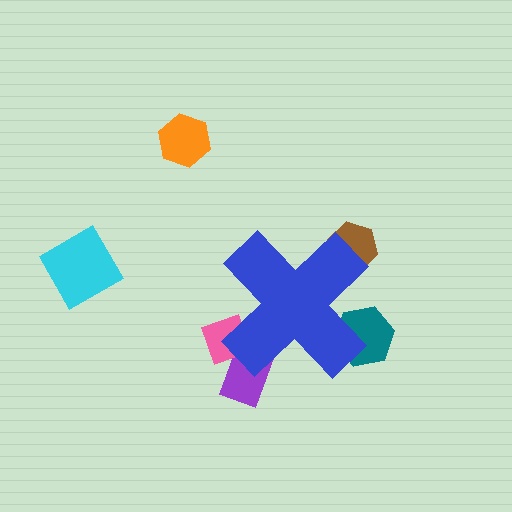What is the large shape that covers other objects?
A blue cross.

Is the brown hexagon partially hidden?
Yes, the brown hexagon is partially hidden behind the blue cross.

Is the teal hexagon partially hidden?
Yes, the teal hexagon is partially hidden behind the blue cross.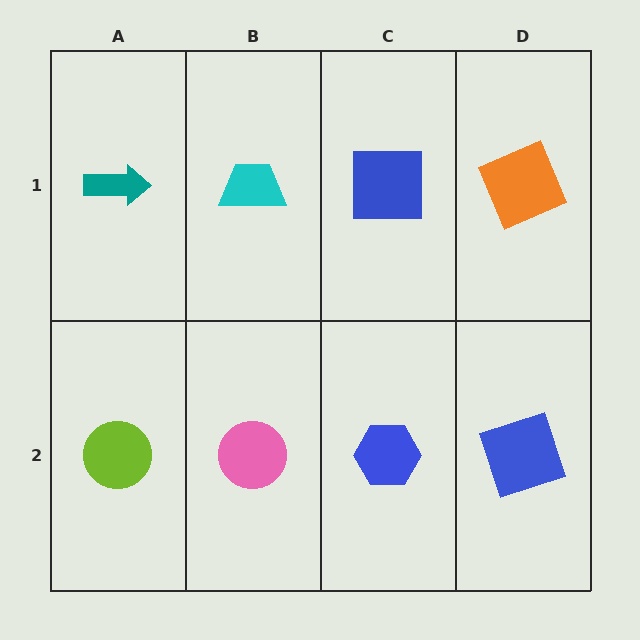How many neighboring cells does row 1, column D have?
2.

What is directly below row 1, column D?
A blue square.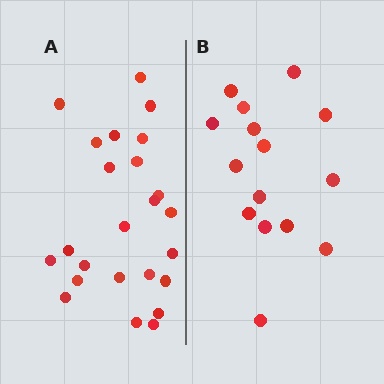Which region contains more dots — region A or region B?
Region A (the left region) has more dots.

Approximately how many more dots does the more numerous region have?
Region A has roughly 8 or so more dots than region B.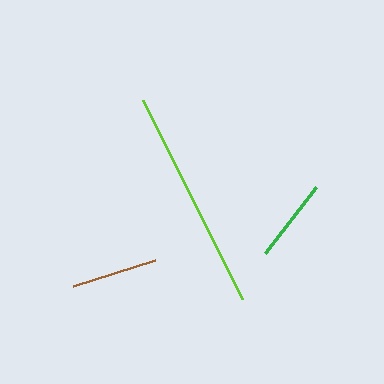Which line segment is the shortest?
The green line is the shortest at approximately 83 pixels.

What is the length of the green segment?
The green segment is approximately 83 pixels long.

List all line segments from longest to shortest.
From longest to shortest: lime, brown, green.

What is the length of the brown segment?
The brown segment is approximately 86 pixels long.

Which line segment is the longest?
The lime line is the longest at approximately 222 pixels.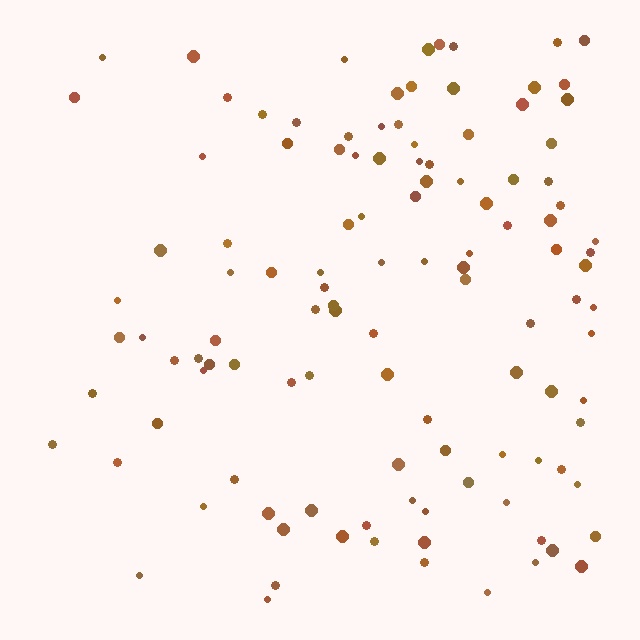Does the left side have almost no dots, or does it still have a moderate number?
Still a moderate number, just noticeably fewer than the right.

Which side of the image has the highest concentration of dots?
The right.